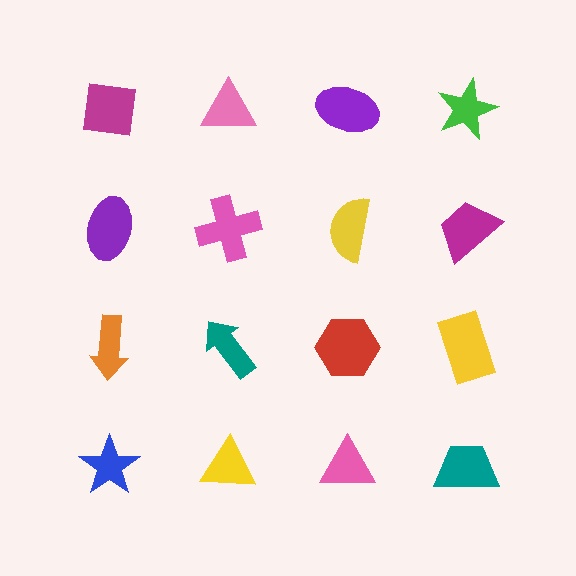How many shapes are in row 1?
4 shapes.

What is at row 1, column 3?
A purple ellipse.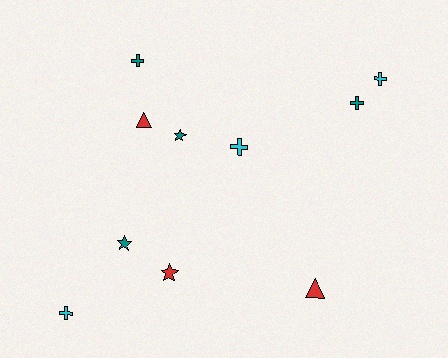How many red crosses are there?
There are no red crosses.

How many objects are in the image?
There are 10 objects.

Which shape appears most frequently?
Cross, with 5 objects.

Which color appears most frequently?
Teal, with 4 objects.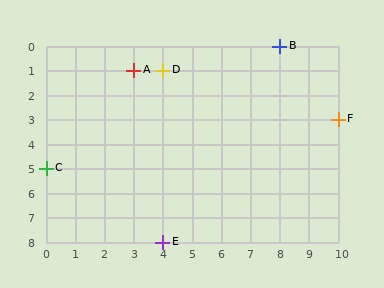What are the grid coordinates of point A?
Point A is at grid coordinates (3, 1).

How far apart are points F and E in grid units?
Points F and E are 6 columns and 5 rows apart (about 7.8 grid units diagonally).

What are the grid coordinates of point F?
Point F is at grid coordinates (10, 3).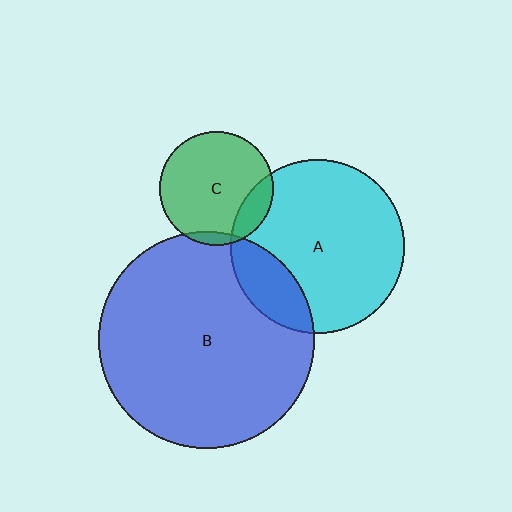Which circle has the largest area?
Circle B (blue).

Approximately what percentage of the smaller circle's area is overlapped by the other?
Approximately 15%.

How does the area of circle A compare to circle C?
Approximately 2.3 times.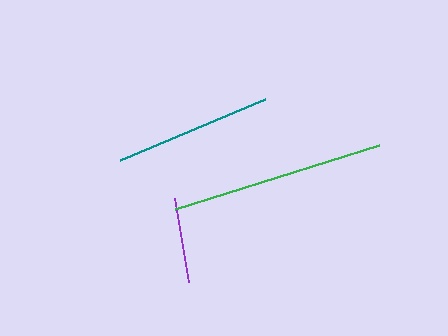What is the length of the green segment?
The green segment is approximately 214 pixels long.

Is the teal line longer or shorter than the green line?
The green line is longer than the teal line.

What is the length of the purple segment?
The purple segment is approximately 85 pixels long.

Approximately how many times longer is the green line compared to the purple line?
The green line is approximately 2.5 times the length of the purple line.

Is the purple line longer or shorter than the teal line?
The teal line is longer than the purple line.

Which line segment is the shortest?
The purple line is the shortest at approximately 85 pixels.